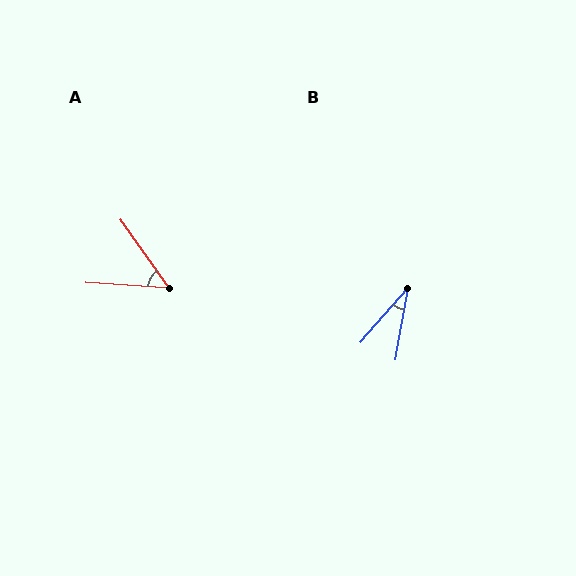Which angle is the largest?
A, at approximately 51 degrees.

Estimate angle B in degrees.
Approximately 32 degrees.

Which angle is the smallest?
B, at approximately 32 degrees.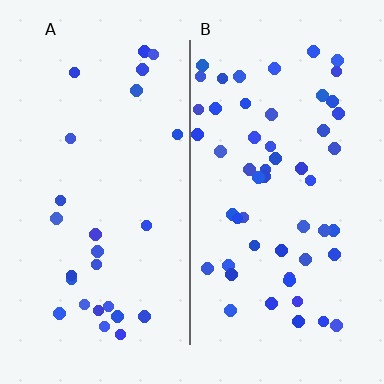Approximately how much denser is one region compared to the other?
Approximately 2.1× — region B over region A.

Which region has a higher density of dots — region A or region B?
B (the right).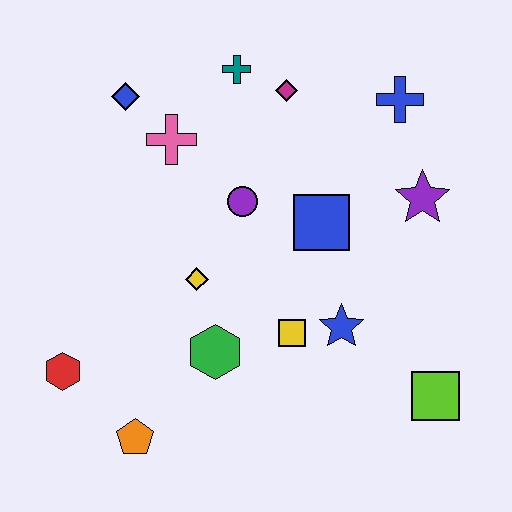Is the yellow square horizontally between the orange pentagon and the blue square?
Yes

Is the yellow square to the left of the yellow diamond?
No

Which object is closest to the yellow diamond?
The green hexagon is closest to the yellow diamond.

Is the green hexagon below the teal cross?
Yes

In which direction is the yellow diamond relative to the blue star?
The yellow diamond is to the left of the blue star.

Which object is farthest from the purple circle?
The lime square is farthest from the purple circle.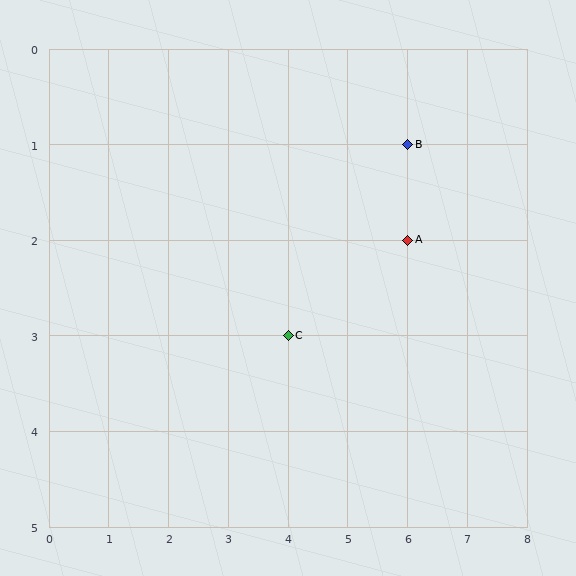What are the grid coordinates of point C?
Point C is at grid coordinates (4, 3).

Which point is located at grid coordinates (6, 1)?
Point B is at (6, 1).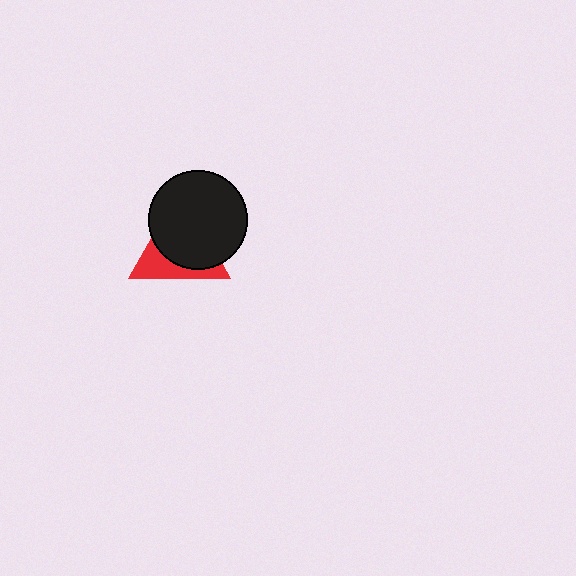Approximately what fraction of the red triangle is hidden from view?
Roughly 64% of the red triangle is hidden behind the black circle.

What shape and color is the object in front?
The object in front is a black circle.